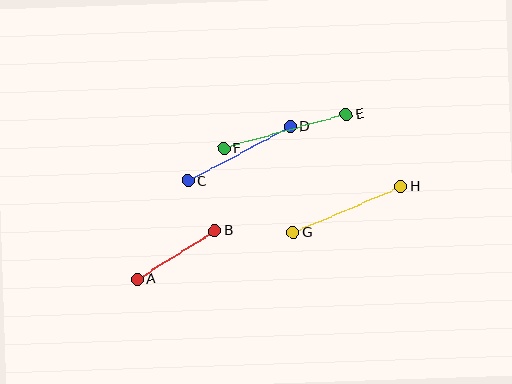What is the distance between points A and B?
The distance is approximately 91 pixels.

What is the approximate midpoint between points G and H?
The midpoint is at approximately (347, 210) pixels.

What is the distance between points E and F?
The distance is approximately 127 pixels.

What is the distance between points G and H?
The distance is approximately 117 pixels.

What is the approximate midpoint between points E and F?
The midpoint is at approximately (285, 131) pixels.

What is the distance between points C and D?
The distance is approximately 116 pixels.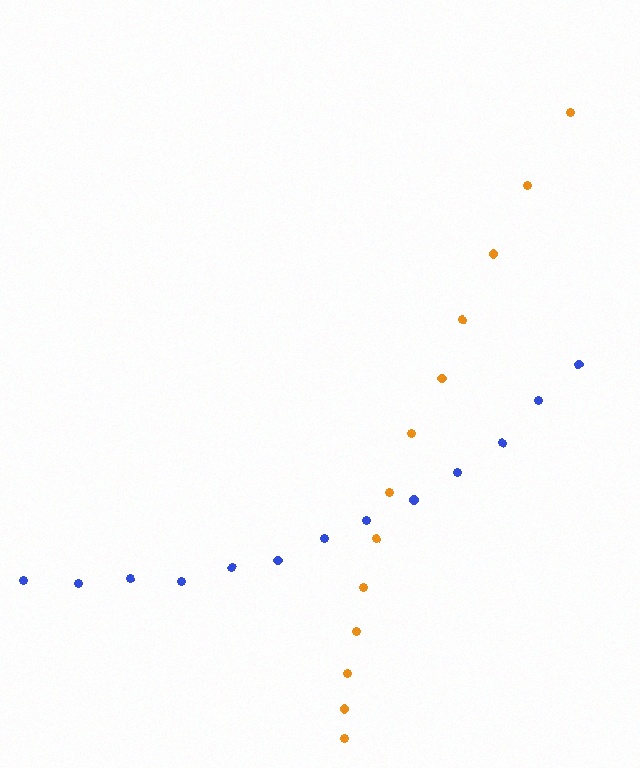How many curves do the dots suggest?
There are 2 distinct paths.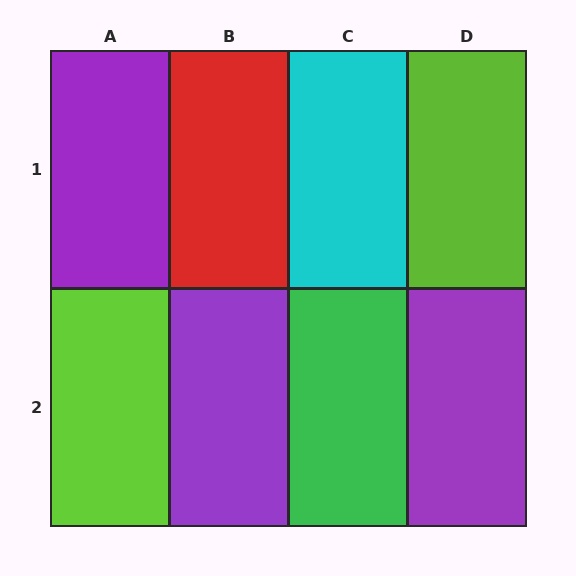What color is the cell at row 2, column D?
Purple.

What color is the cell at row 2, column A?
Lime.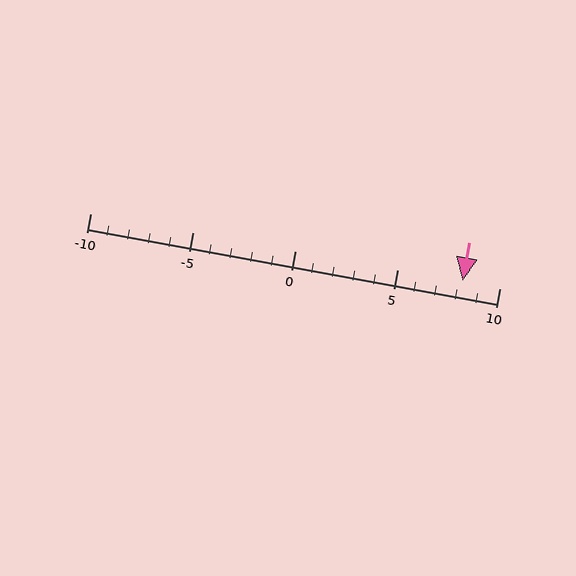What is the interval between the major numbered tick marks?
The major tick marks are spaced 5 units apart.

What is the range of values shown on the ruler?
The ruler shows values from -10 to 10.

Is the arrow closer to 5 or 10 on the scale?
The arrow is closer to 10.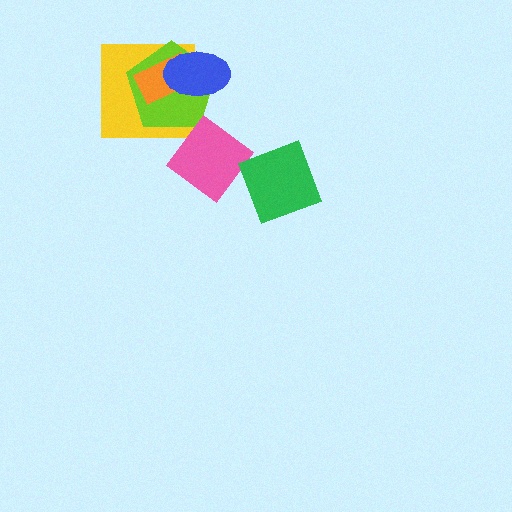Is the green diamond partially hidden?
No, no other shape covers it.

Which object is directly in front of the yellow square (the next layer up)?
The lime pentagon is directly in front of the yellow square.